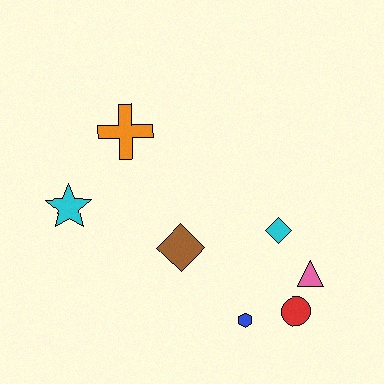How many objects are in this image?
There are 7 objects.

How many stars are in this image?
There is 1 star.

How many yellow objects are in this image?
There are no yellow objects.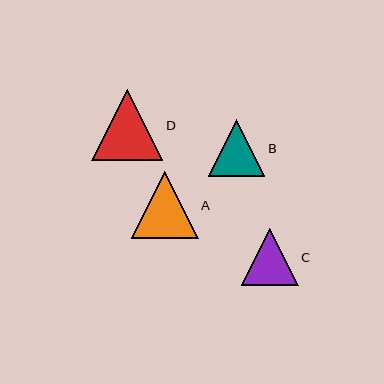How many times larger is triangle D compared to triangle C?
Triangle D is approximately 1.2 times the size of triangle C.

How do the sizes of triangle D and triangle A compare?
Triangle D and triangle A are approximately the same size.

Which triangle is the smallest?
Triangle B is the smallest with a size of approximately 56 pixels.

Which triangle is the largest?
Triangle D is the largest with a size of approximately 71 pixels.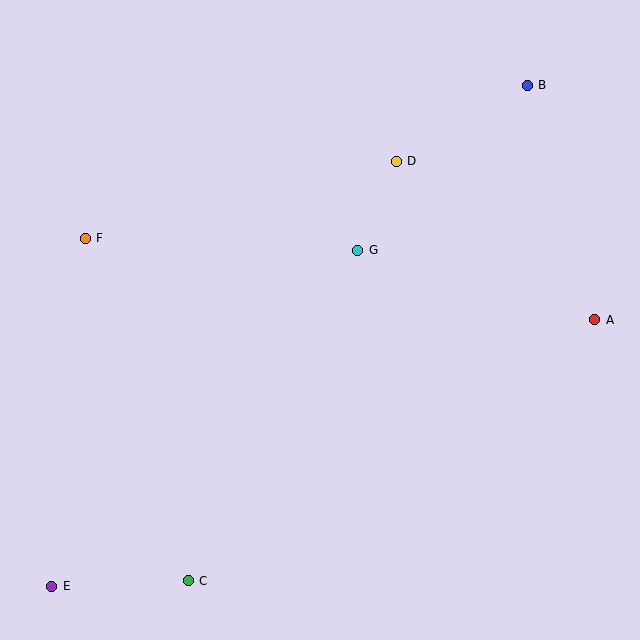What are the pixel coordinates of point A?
Point A is at (595, 320).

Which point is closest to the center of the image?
Point G at (358, 250) is closest to the center.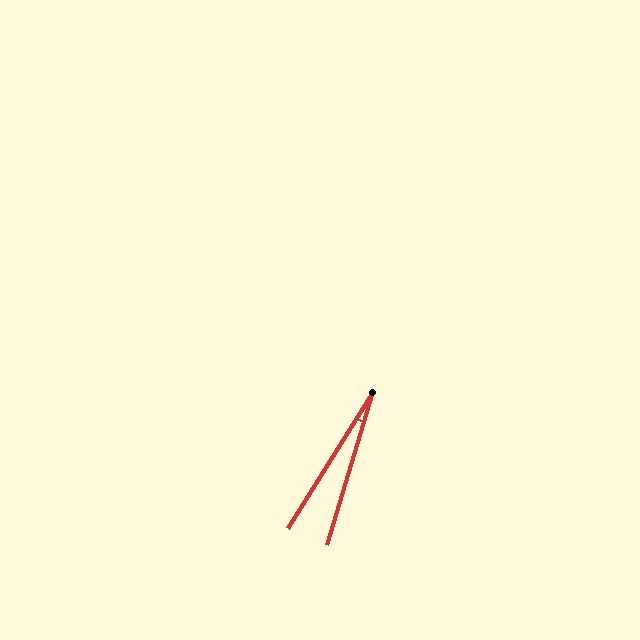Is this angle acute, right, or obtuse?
It is acute.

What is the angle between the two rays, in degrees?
Approximately 15 degrees.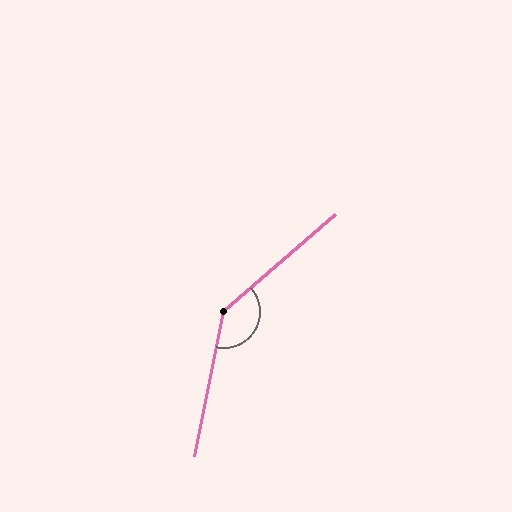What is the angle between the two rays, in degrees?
Approximately 143 degrees.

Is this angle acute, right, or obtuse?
It is obtuse.